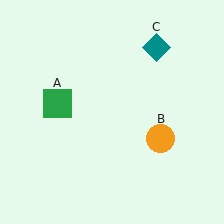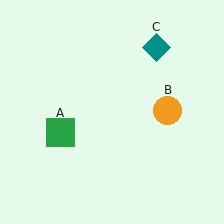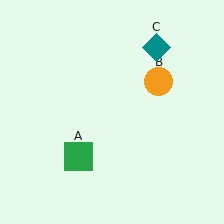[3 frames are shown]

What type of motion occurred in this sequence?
The green square (object A), orange circle (object B) rotated counterclockwise around the center of the scene.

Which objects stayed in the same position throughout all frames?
Teal diamond (object C) remained stationary.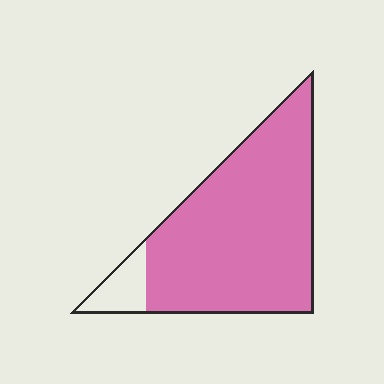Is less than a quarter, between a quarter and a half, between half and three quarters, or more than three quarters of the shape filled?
More than three quarters.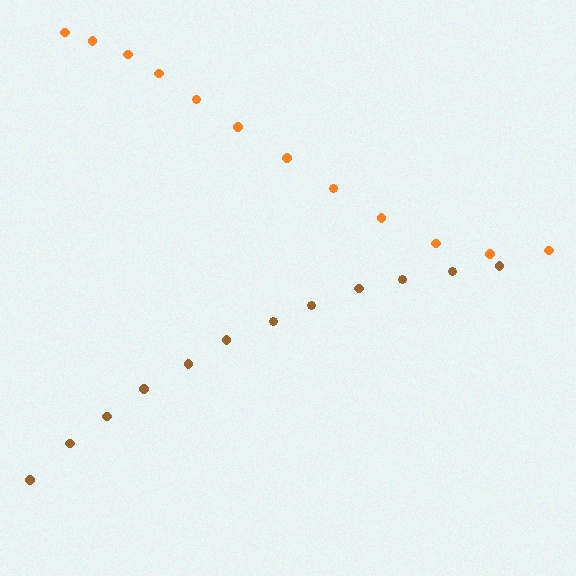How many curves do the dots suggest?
There are 2 distinct paths.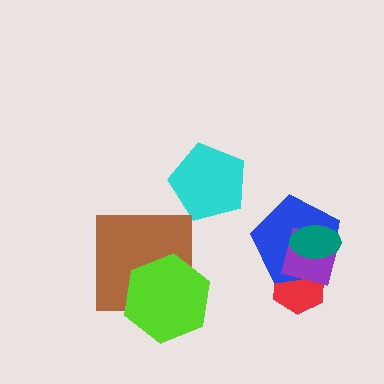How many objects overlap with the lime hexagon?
1 object overlaps with the lime hexagon.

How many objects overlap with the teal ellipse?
3 objects overlap with the teal ellipse.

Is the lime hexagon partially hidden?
No, no other shape covers it.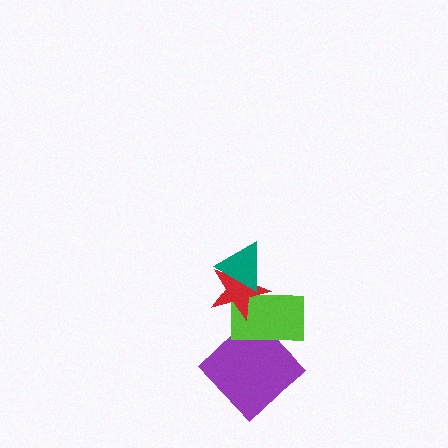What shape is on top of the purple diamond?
The lime rectangle is on top of the purple diamond.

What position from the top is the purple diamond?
The purple diamond is 4th from the top.